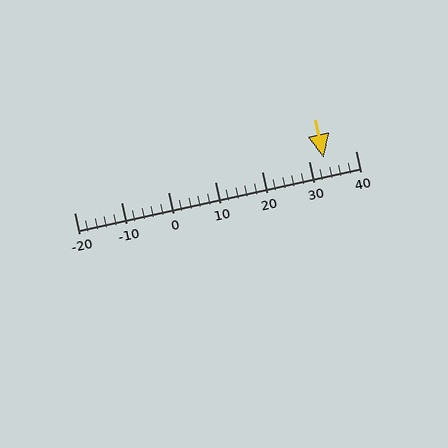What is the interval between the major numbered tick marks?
The major tick marks are spaced 10 units apart.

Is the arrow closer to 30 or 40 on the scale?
The arrow is closer to 30.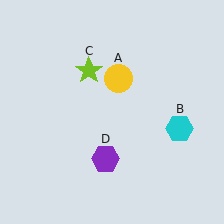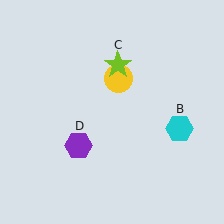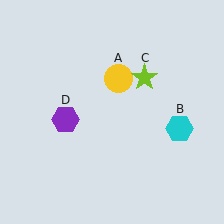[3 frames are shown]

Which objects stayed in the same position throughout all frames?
Yellow circle (object A) and cyan hexagon (object B) remained stationary.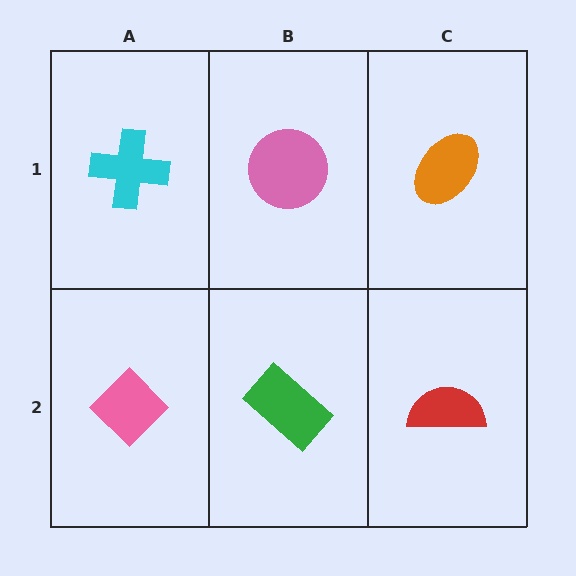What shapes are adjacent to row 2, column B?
A pink circle (row 1, column B), a pink diamond (row 2, column A), a red semicircle (row 2, column C).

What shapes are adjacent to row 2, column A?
A cyan cross (row 1, column A), a green rectangle (row 2, column B).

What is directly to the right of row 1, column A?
A pink circle.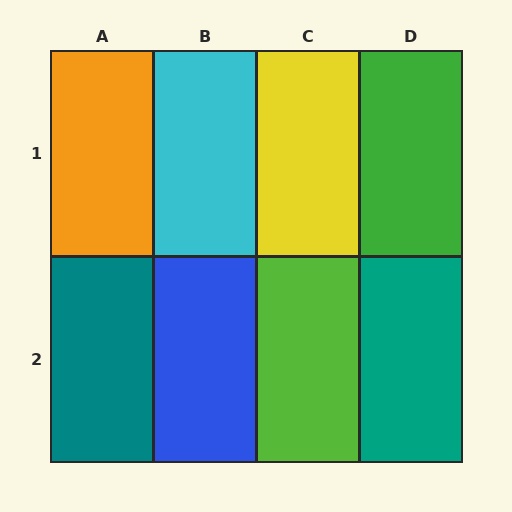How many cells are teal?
2 cells are teal.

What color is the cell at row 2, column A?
Teal.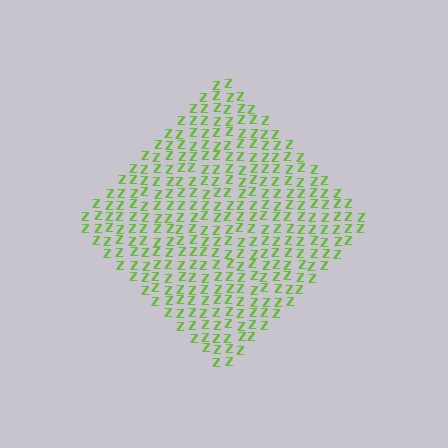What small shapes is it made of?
It is made of small letter Z's.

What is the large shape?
The large shape is a diamond.